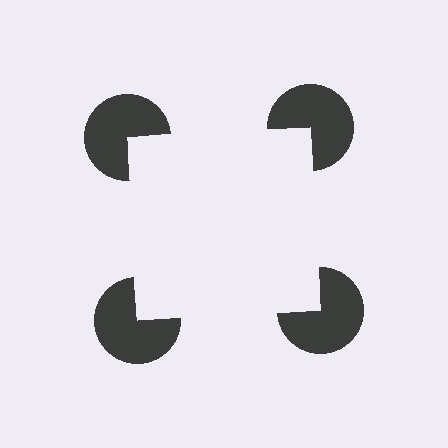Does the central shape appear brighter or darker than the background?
It typically appears slightly brighter than the background, even though no actual brightness change is drawn.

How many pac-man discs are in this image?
There are 4 — one at each vertex of the illusory square.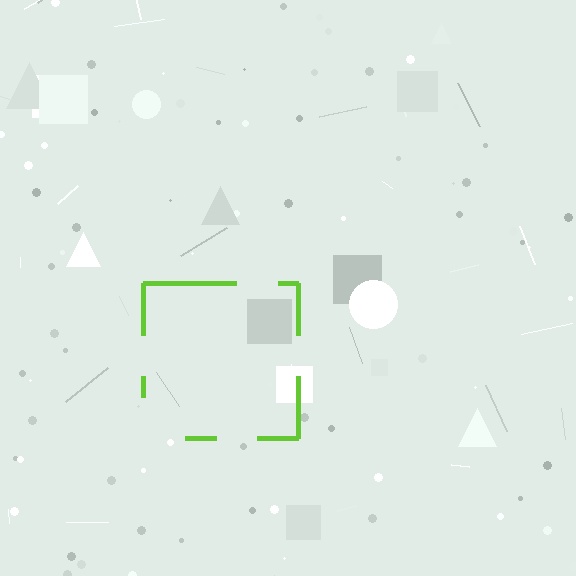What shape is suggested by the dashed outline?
The dashed outline suggests a square.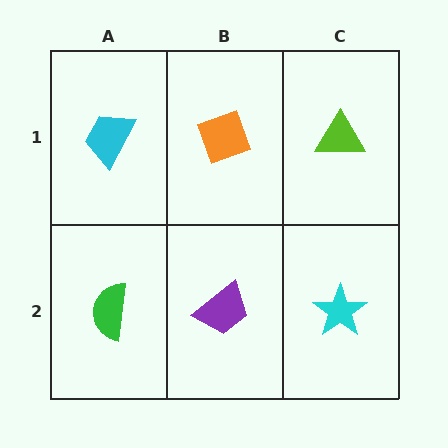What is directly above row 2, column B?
An orange diamond.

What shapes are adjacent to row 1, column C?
A cyan star (row 2, column C), an orange diamond (row 1, column B).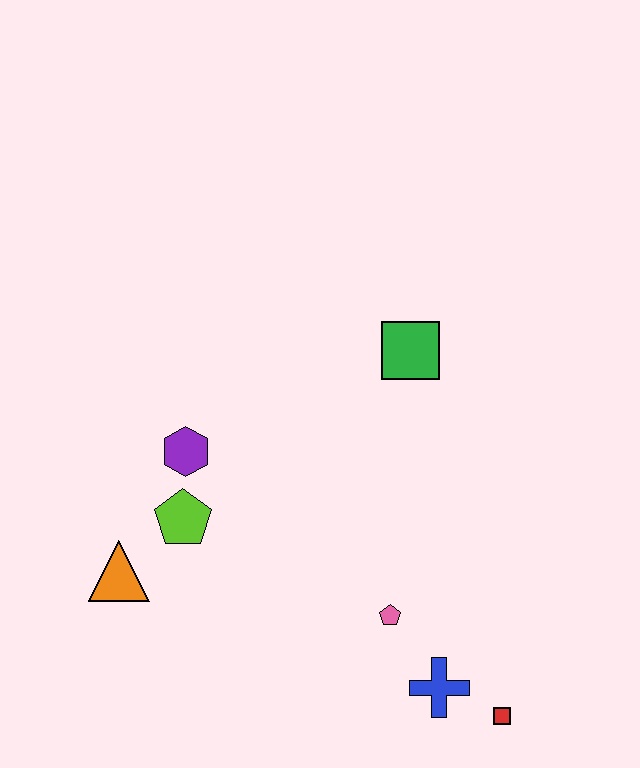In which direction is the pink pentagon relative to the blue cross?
The pink pentagon is above the blue cross.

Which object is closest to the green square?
The purple hexagon is closest to the green square.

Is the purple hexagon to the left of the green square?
Yes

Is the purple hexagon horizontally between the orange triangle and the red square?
Yes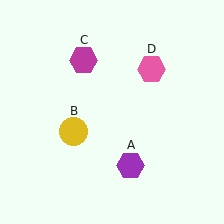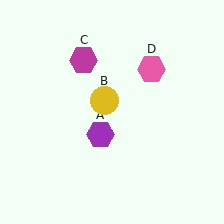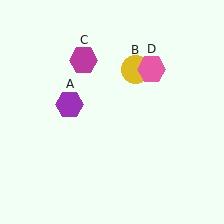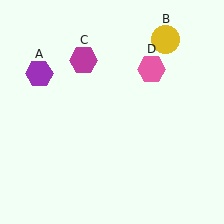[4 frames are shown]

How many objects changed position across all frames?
2 objects changed position: purple hexagon (object A), yellow circle (object B).